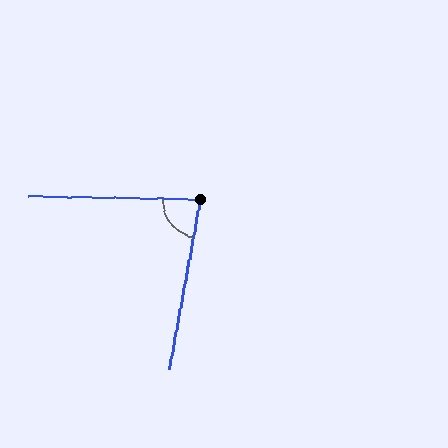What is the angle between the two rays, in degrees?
Approximately 81 degrees.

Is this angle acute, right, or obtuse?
It is acute.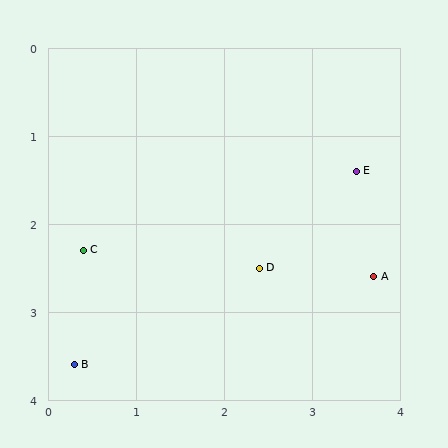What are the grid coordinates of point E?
Point E is at approximately (3.5, 1.4).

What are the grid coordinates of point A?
Point A is at approximately (3.7, 2.6).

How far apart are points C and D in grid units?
Points C and D are about 2.0 grid units apart.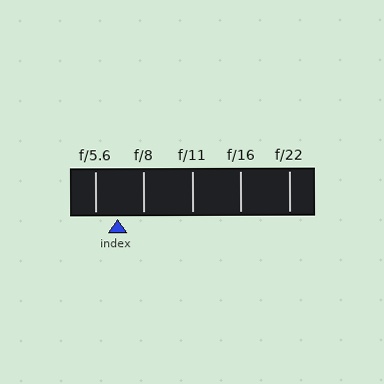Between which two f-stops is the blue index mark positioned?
The index mark is between f/5.6 and f/8.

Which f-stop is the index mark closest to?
The index mark is closest to f/5.6.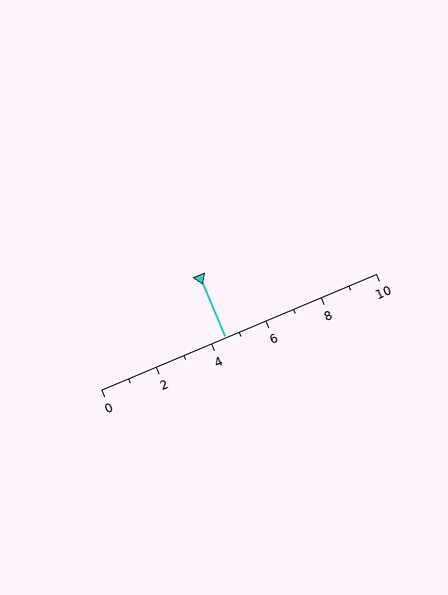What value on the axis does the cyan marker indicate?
The marker indicates approximately 4.5.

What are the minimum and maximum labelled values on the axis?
The axis runs from 0 to 10.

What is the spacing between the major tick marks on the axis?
The major ticks are spaced 2 apart.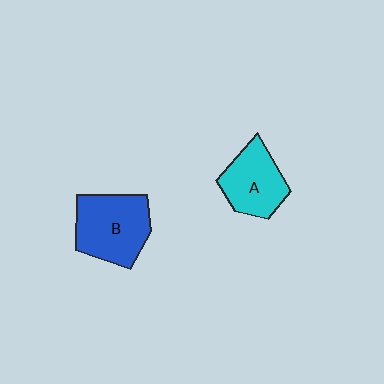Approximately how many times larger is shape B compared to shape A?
Approximately 1.3 times.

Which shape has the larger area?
Shape B (blue).